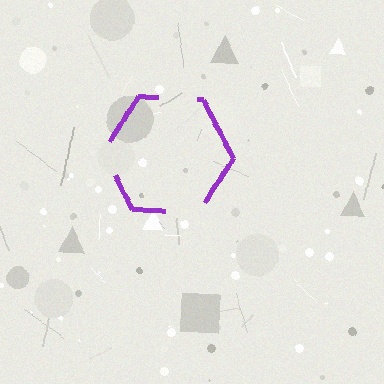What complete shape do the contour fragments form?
The contour fragments form a hexagon.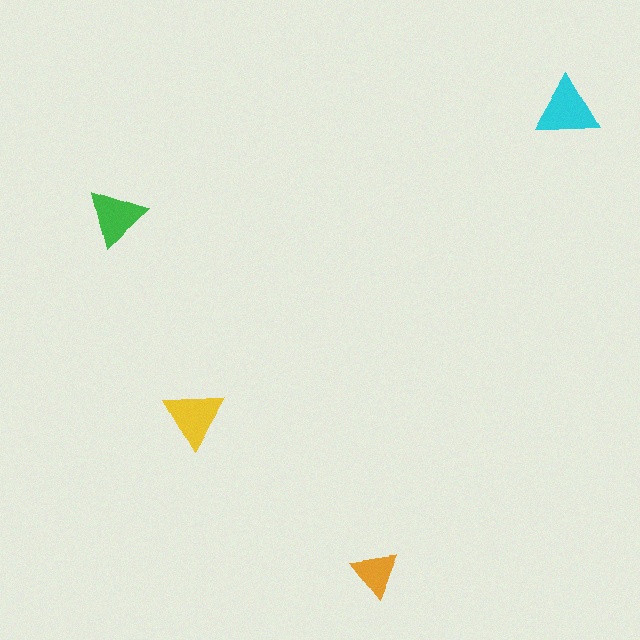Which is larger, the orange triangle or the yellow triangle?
The yellow one.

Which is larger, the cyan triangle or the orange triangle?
The cyan one.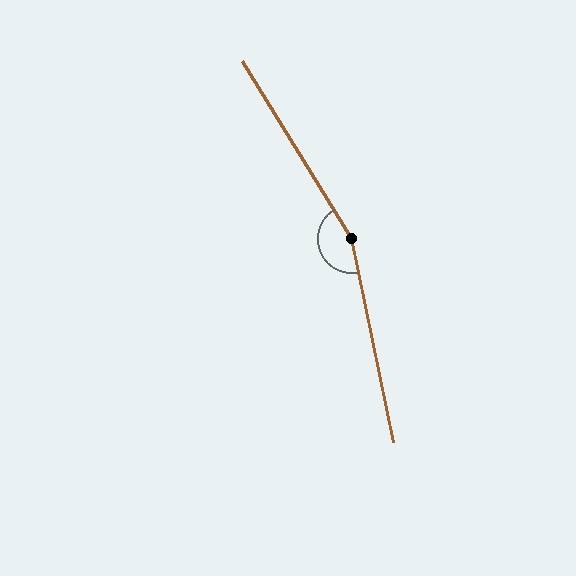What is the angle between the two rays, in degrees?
Approximately 160 degrees.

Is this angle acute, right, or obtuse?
It is obtuse.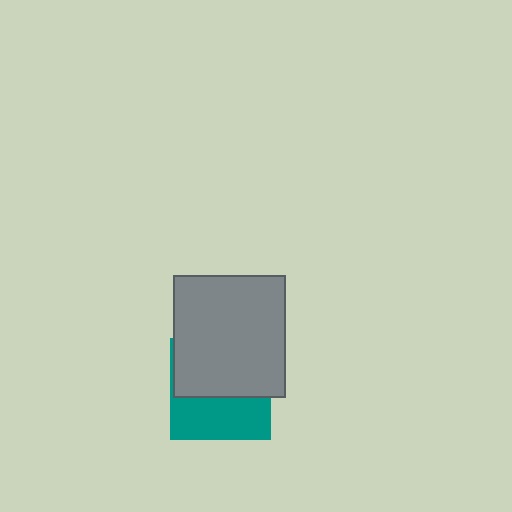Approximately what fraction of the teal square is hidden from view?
Roughly 57% of the teal square is hidden behind the gray rectangle.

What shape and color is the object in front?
The object in front is a gray rectangle.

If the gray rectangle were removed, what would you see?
You would see the complete teal square.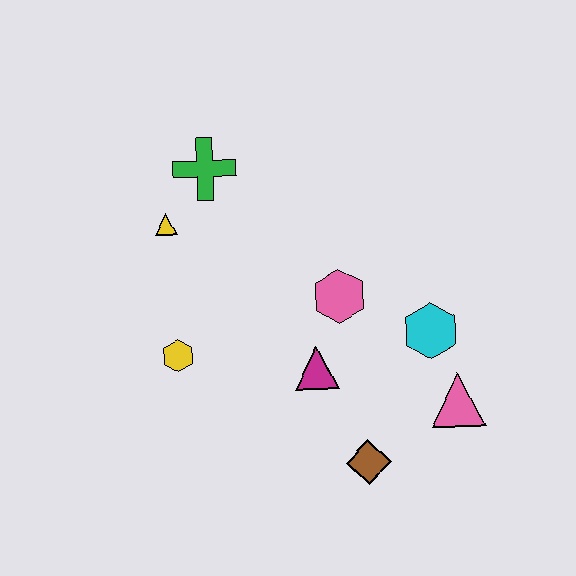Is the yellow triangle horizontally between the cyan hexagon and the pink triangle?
No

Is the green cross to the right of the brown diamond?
No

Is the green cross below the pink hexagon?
No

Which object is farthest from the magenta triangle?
The green cross is farthest from the magenta triangle.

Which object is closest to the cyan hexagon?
The pink triangle is closest to the cyan hexagon.